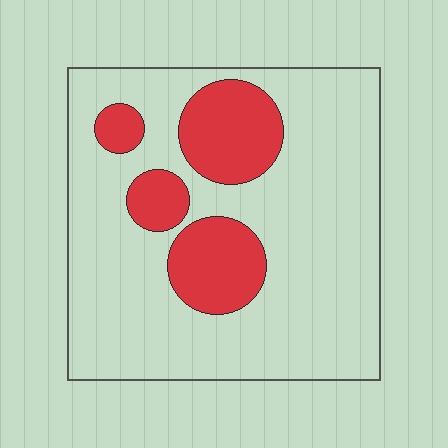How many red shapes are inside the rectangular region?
4.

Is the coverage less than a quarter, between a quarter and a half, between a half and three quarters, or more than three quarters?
Less than a quarter.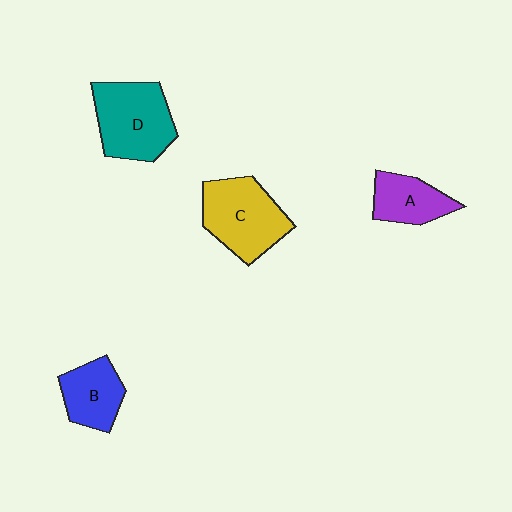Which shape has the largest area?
Shape D (teal).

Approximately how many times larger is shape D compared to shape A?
Approximately 1.7 times.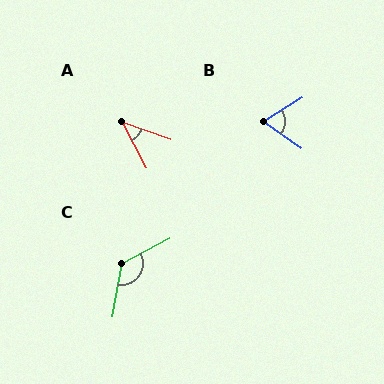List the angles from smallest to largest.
A (43°), B (68°), C (128°).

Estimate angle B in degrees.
Approximately 68 degrees.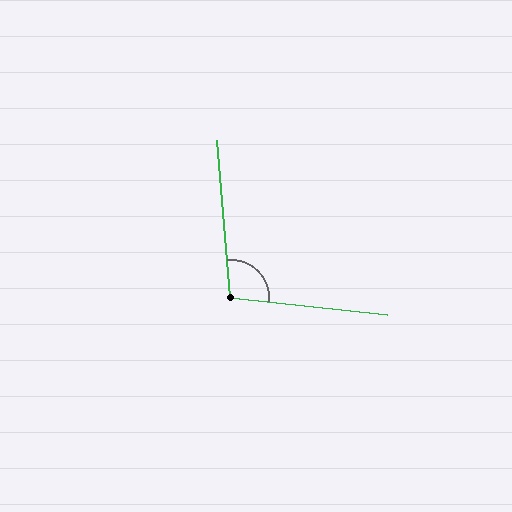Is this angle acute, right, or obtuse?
It is obtuse.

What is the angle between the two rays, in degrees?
Approximately 101 degrees.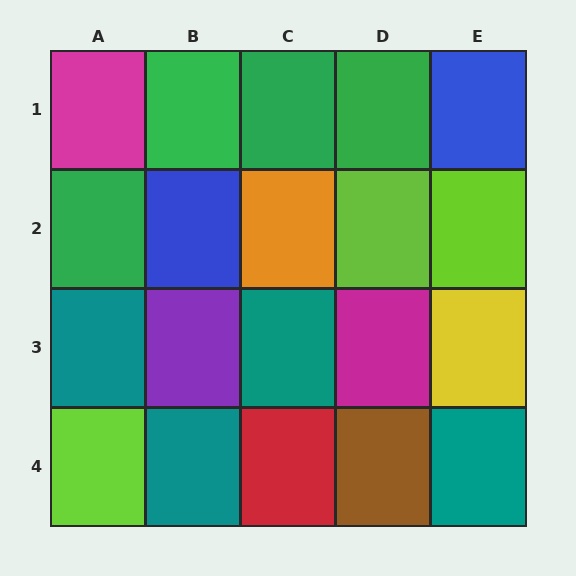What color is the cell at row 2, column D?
Lime.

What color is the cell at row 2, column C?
Orange.